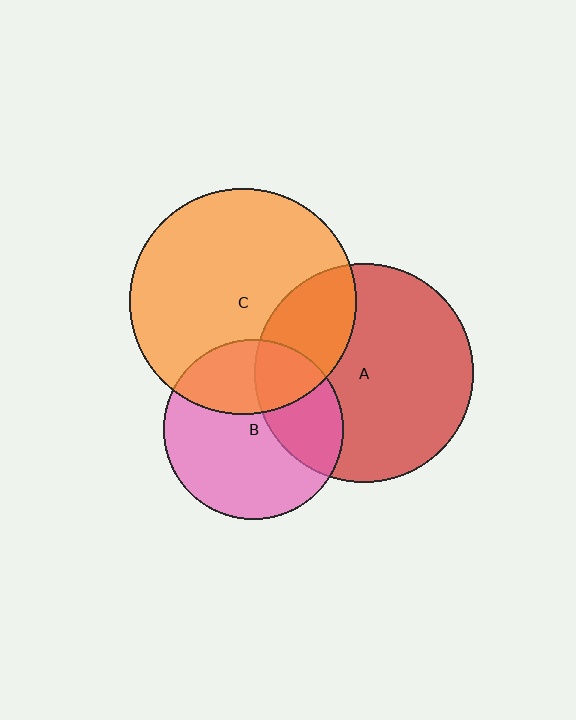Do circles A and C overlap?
Yes.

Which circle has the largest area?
Circle C (orange).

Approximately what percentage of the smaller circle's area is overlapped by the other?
Approximately 25%.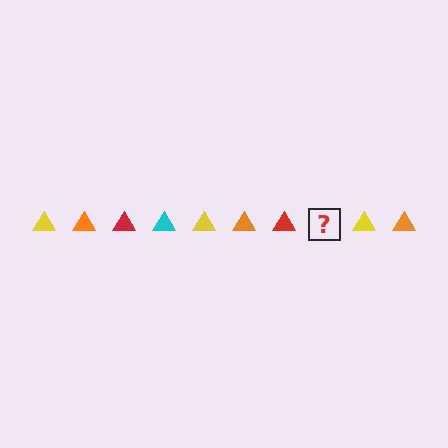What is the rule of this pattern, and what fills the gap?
The rule is that the pattern cycles through yellow, orange, red, cyan triangles. The gap should be filled with a cyan triangle.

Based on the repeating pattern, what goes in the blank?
The blank should be a cyan triangle.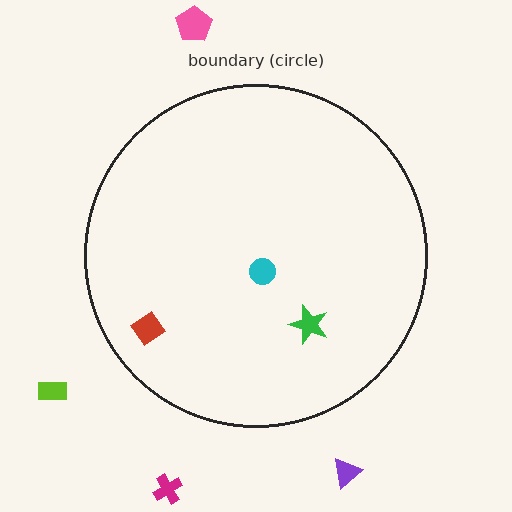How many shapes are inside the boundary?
3 inside, 4 outside.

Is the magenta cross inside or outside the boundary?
Outside.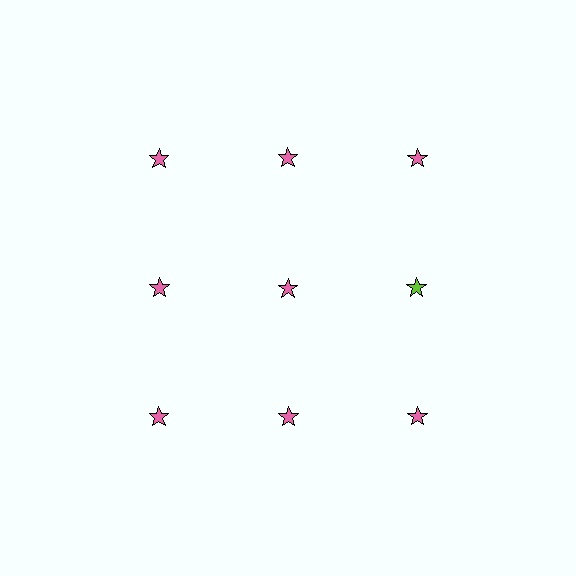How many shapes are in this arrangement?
There are 9 shapes arranged in a grid pattern.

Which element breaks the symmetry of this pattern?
The lime star in the second row, center column breaks the symmetry. All other shapes are pink stars.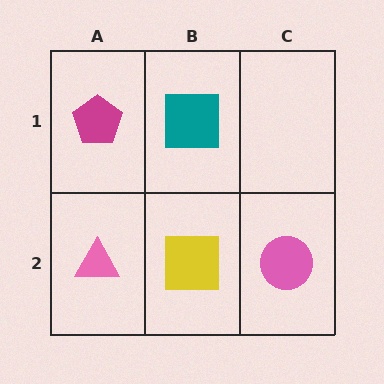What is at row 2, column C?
A pink circle.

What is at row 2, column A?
A pink triangle.